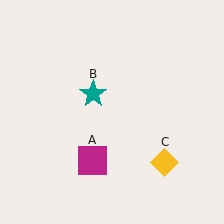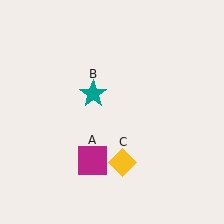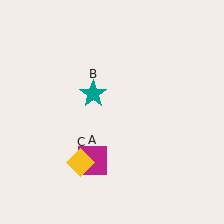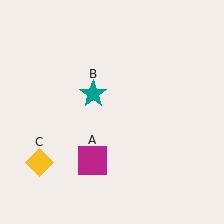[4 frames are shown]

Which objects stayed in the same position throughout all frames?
Magenta square (object A) and teal star (object B) remained stationary.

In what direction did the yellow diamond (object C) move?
The yellow diamond (object C) moved left.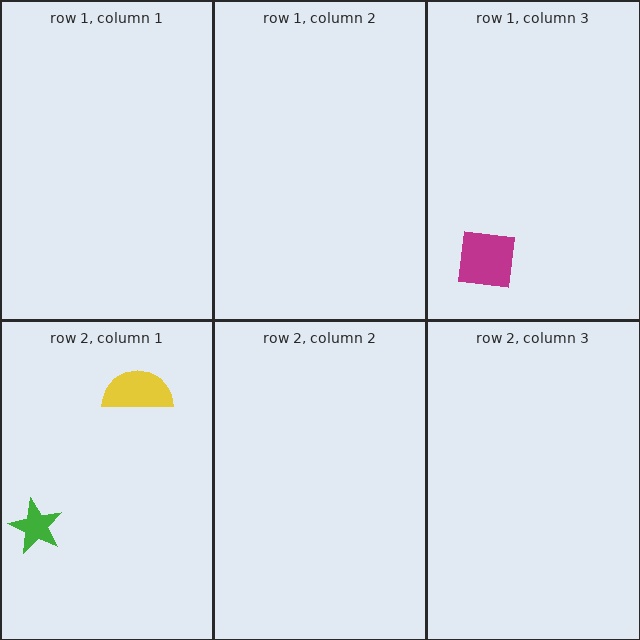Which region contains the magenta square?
The row 1, column 3 region.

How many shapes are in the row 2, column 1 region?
2.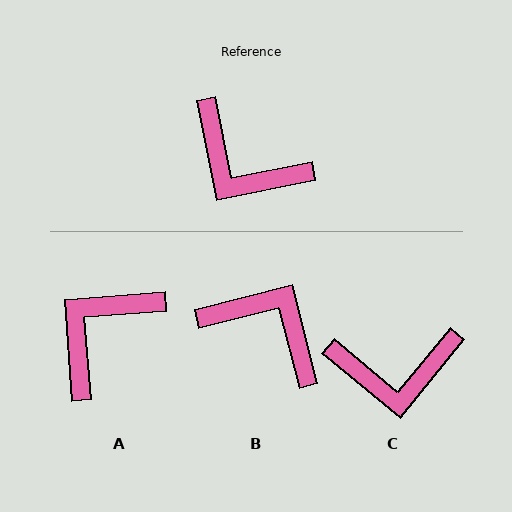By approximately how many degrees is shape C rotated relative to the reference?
Approximately 39 degrees counter-clockwise.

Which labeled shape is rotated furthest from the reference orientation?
B, about 177 degrees away.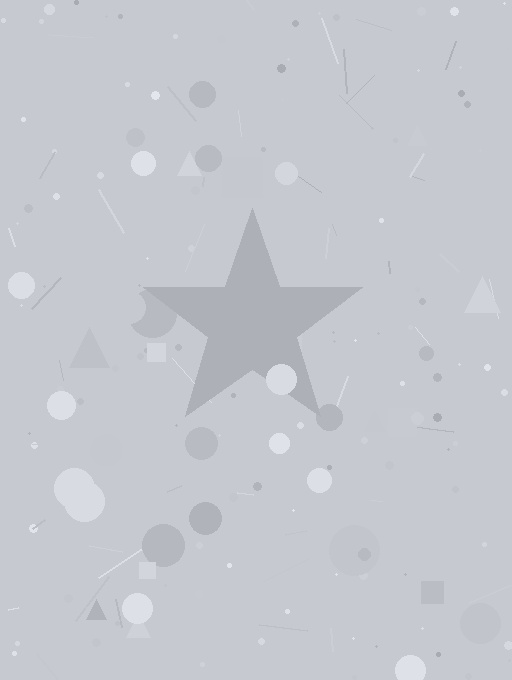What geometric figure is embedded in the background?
A star is embedded in the background.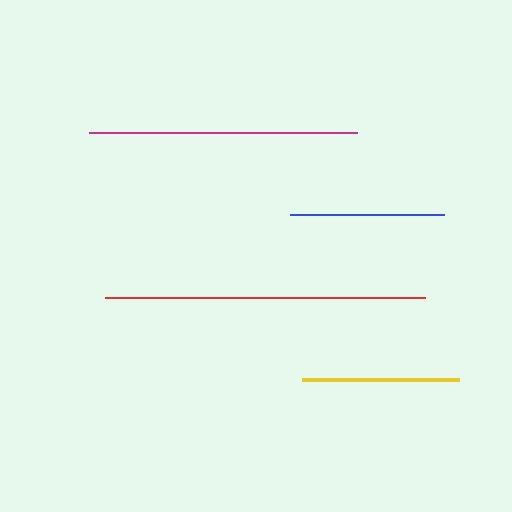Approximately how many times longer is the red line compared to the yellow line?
The red line is approximately 2.0 times the length of the yellow line.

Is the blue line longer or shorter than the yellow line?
The yellow line is longer than the blue line.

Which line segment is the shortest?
The blue line is the shortest at approximately 154 pixels.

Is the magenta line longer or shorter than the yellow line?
The magenta line is longer than the yellow line.